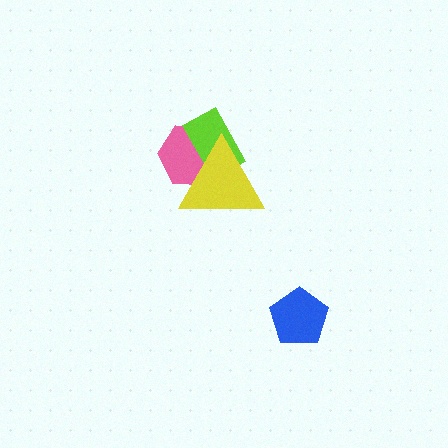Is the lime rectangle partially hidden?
Yes, it is partially covered by another shape.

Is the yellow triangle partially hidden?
No, no other shape covers it.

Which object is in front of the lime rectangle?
The yellow triangle is in front of the lime rectangle.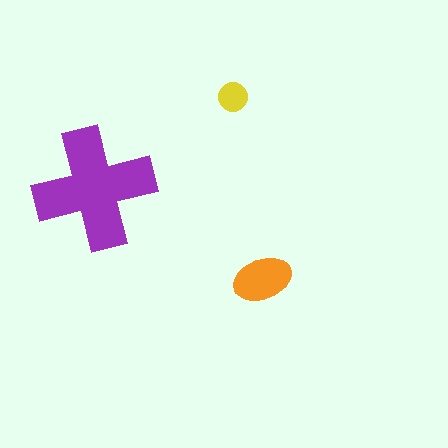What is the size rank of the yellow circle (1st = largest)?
3rd.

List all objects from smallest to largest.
The yellow circle, the orange ellipse, the purple cross.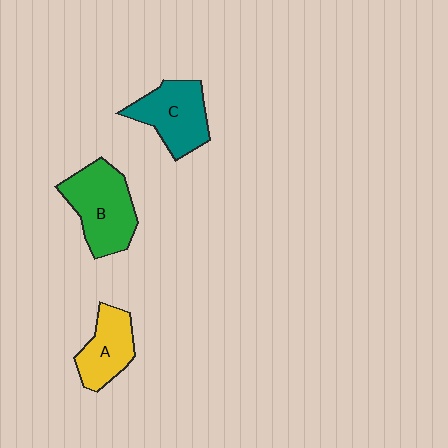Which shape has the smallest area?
Shape A (yellow).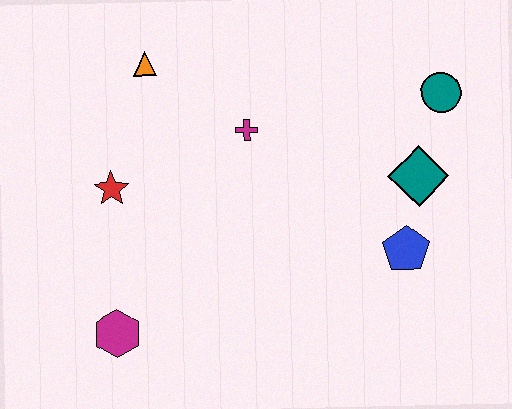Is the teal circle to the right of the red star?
Yes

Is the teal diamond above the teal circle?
No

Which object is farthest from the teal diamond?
The magenta hexagon is farthest from the teal diamond.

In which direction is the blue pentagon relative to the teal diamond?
The blue pentagon is below the teal diamond.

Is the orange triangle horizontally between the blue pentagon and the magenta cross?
No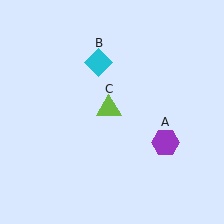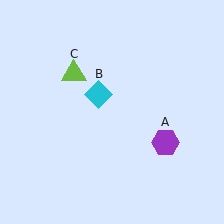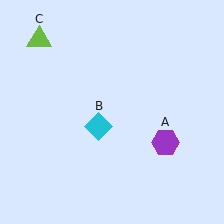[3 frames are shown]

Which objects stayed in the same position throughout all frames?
Purple hexagon (object A) remained stationary.